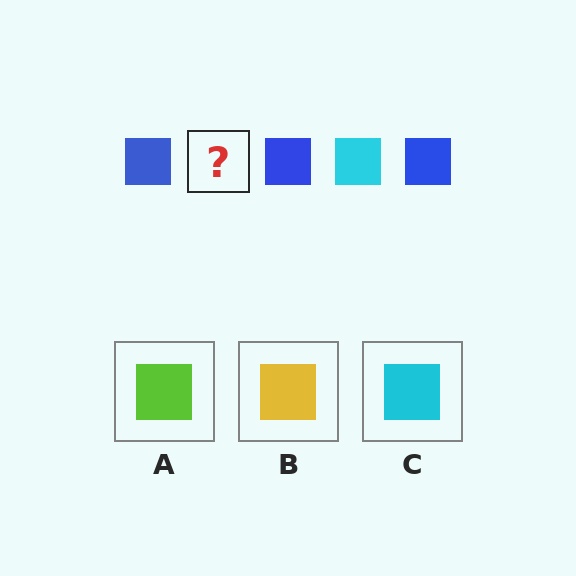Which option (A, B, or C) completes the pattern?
C.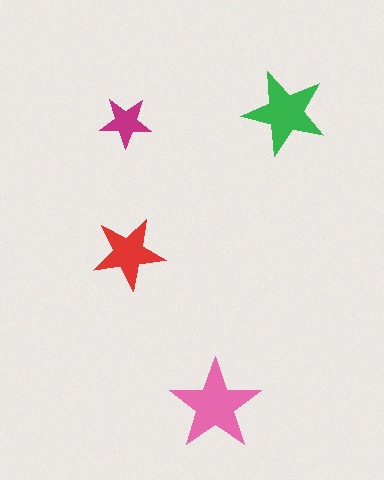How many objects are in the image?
There are 4 objects in the image.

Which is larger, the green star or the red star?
The green one.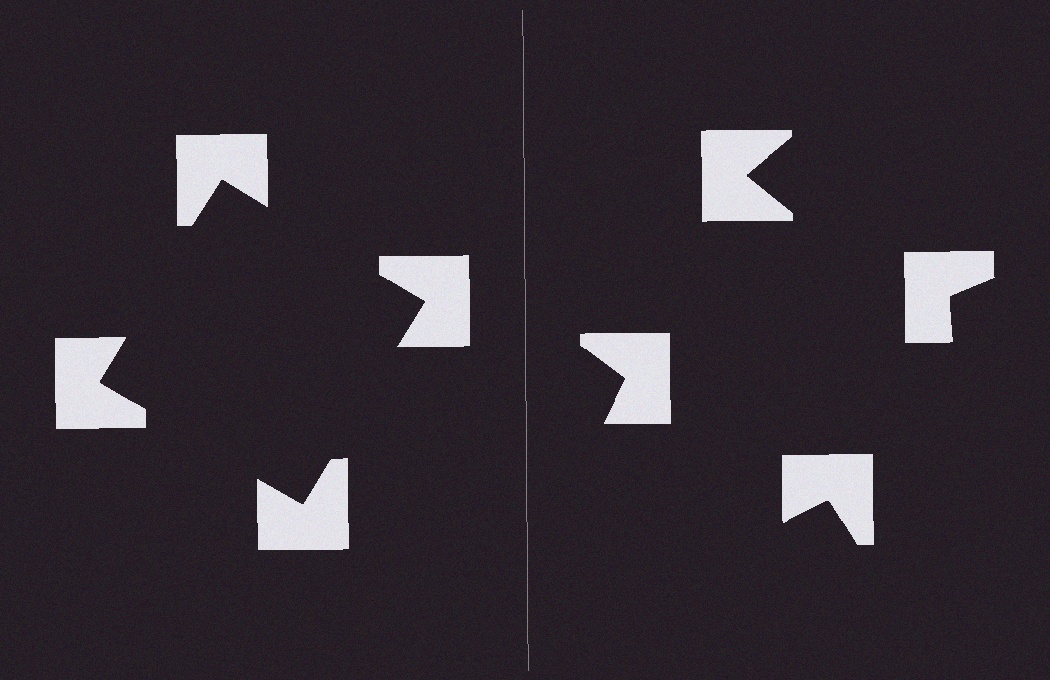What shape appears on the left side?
An illusory square.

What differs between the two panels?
The notched squares are positioned identically on both sides; only the wedge orientations differ. On the left they align to a square; on the right they are misaligned.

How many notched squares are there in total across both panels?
8 — 4 on each side.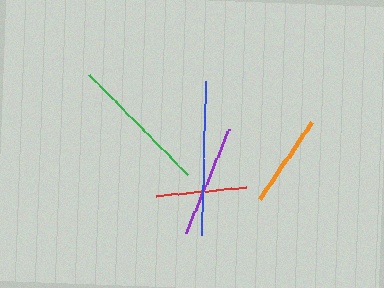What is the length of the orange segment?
The orange segment is approximately 91 pixels long.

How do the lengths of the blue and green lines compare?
The blue and green lines are approximately the same length.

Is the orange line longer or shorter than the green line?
The green line is longer than the orange line.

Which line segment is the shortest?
The red line is the shortest at approximately 91 pixels.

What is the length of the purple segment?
The purple segment is approximately 112 pixels long.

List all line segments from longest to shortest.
From longest to shortest: blue, green, purple, orange, red.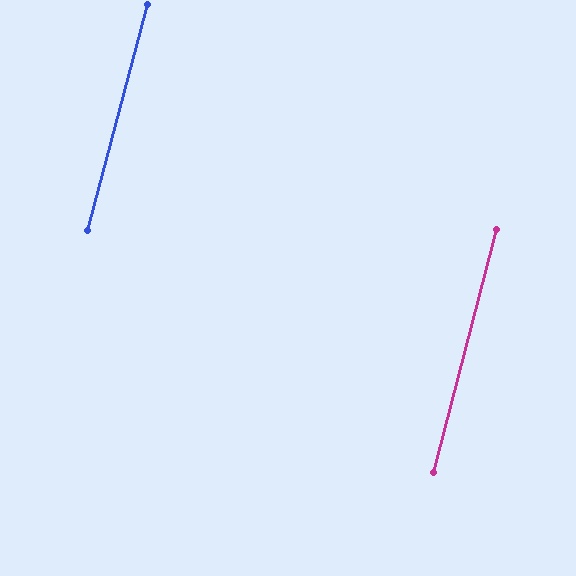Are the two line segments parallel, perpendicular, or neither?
Parallel — their directions differ by only 0.3°.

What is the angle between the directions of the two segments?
Approximately 0 degrees.